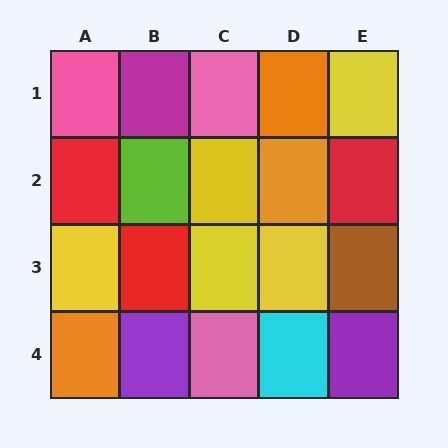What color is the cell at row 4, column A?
Orange.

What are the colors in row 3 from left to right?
Yellow, red, yellow, yellow, brown.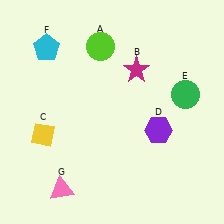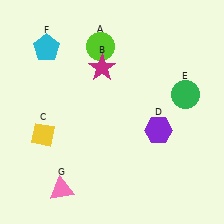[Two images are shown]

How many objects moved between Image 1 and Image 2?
1 object moved between the two images.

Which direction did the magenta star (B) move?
The magenta star (B) moved left.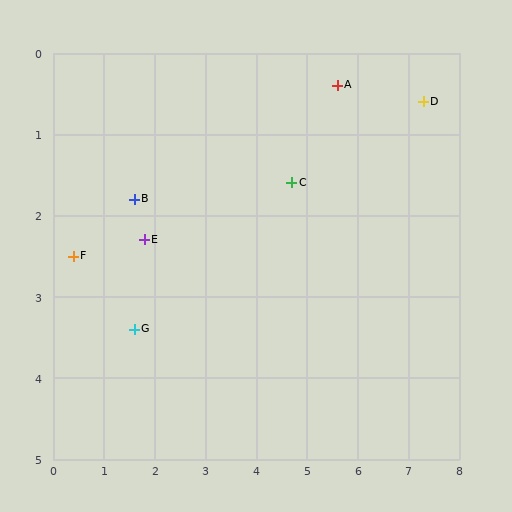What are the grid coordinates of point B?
Point B is at approximately (1.6, 1.8).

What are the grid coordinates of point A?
Point A is at approximately (5.6, 0.4).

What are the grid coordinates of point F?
Point F is at approximately (0.4, 2.5).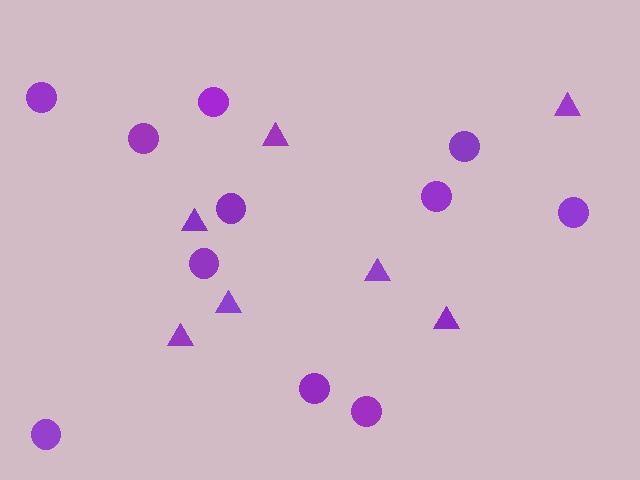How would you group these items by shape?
There are 2 groups: one group of circles (11) and one group of triangles (7).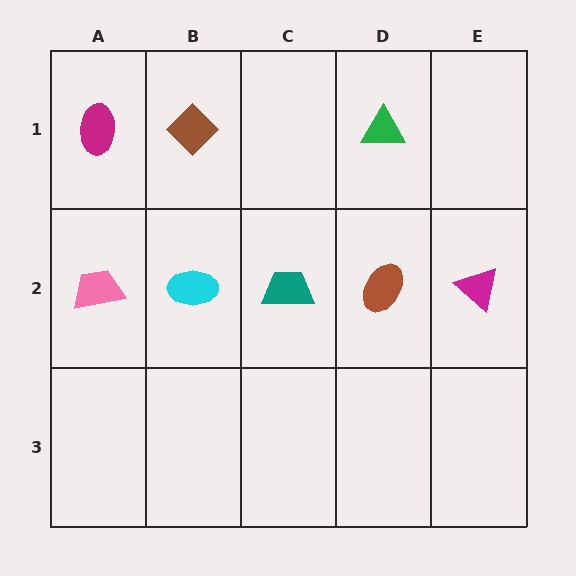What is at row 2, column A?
A pink trapezoid.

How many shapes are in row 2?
5 shapes.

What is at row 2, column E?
A magenta triangle.